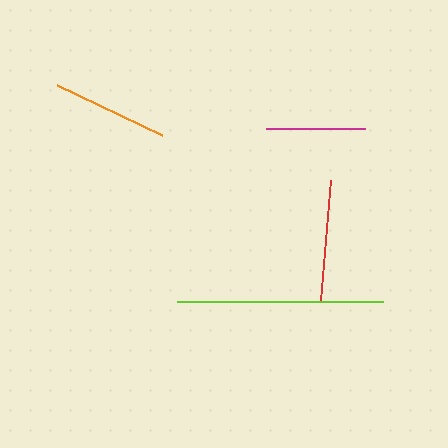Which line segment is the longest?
The lime line is the longest at approximately 206 pixels.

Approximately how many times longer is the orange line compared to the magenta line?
The orange line is approximately 1.2 times the length of the magenta line.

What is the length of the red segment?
The red segment is approximately 120 pixels long.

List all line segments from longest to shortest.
From longest to shortest: lime, red, orange, magenta.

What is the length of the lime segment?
The lime segment is approximately 206 pixels long.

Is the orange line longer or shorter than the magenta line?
The orange line is longer than the magenta line.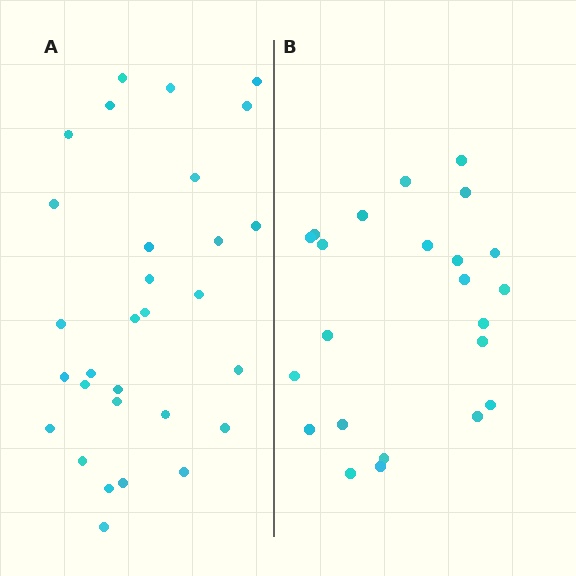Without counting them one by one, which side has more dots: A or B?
Region A (the left region) has more dots.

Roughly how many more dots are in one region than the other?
Region A has roughly 8 or so more dots than region B.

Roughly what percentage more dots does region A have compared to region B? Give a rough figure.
About 30% more.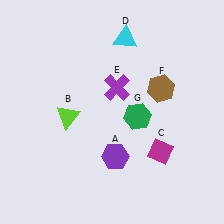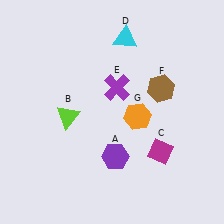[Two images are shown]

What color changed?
The hexagon (G) changed from green in Image 1 to orange in Image 2.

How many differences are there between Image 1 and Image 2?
There is 1 difference between the two images.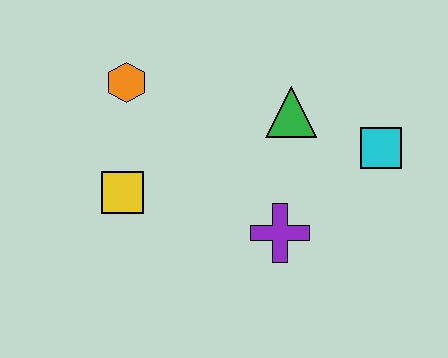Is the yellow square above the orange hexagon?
No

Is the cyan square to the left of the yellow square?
No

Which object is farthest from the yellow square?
The cyan square is farthest from the yellow square.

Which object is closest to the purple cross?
The green triangle is closest to the purple cross.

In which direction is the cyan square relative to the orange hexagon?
The cyan square is to the right of the orange hexagon.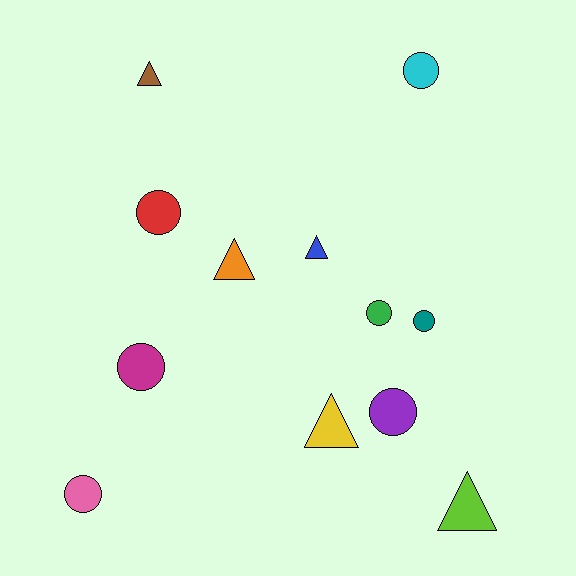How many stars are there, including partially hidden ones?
There are no stars.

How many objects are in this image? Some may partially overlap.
There are 12 objects.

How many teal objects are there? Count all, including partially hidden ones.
There is 1 teal object.